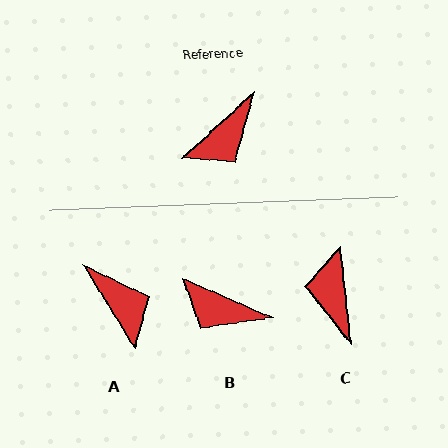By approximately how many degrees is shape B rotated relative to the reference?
Approximately 66 degrees clockwise.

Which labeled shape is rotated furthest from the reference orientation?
C, about 126 degrees away.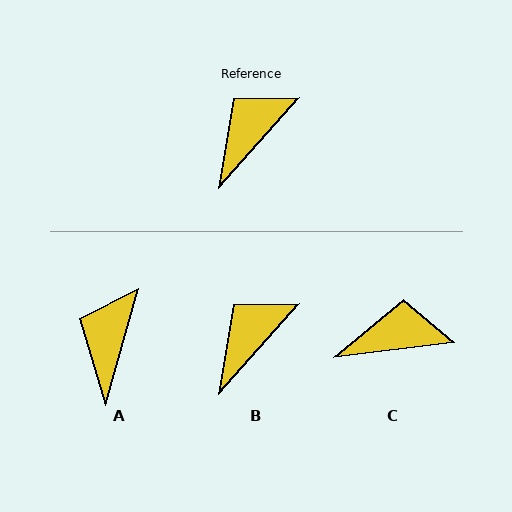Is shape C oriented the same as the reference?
No, it is off by about 41 degrees.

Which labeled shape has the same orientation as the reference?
B.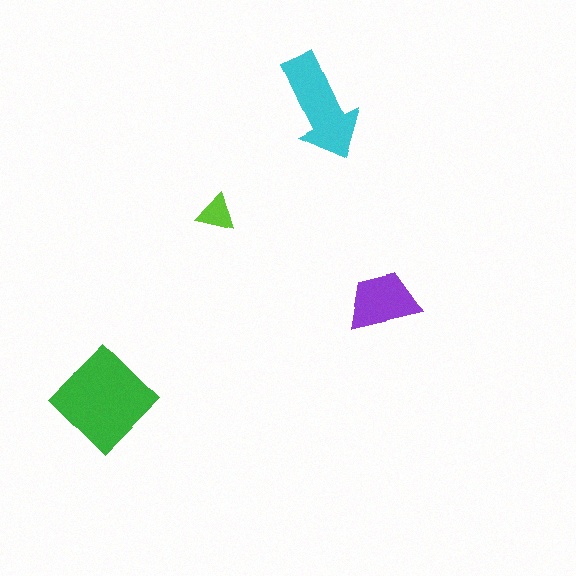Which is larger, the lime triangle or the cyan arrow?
The cyan arrow.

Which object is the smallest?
The lime triangle.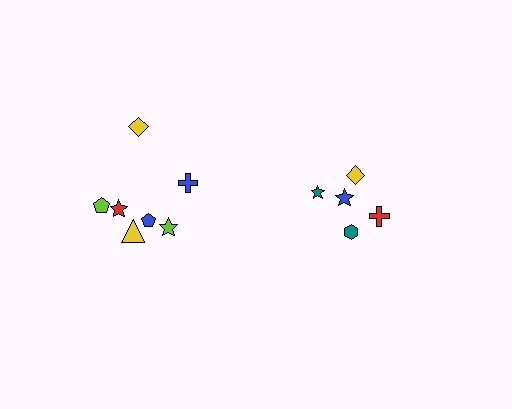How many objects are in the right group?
There are 5 objects.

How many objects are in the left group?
There are 7 objects.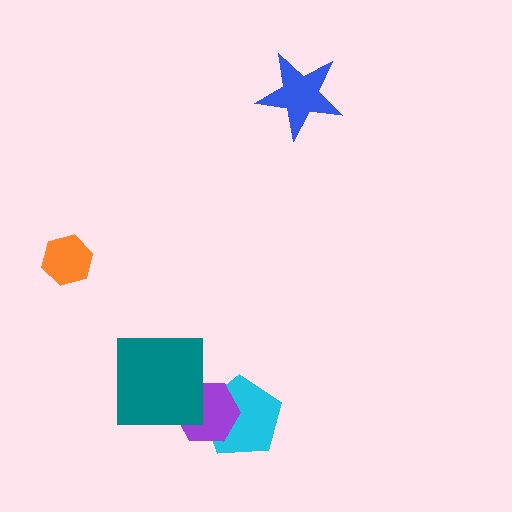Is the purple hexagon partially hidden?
Yes, it is partially covered by another shape.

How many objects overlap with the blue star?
0 objects overlap with the blue star.